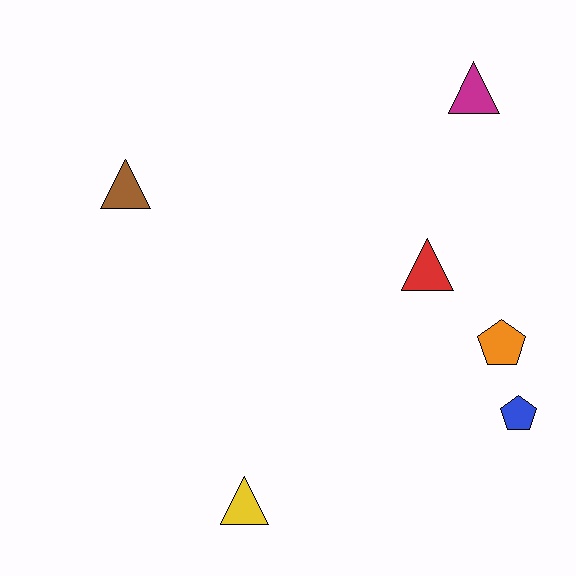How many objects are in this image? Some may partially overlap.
There are 6 objects.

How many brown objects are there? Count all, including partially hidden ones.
There is 1 brown object.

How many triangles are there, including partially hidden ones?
There are 4 triangles.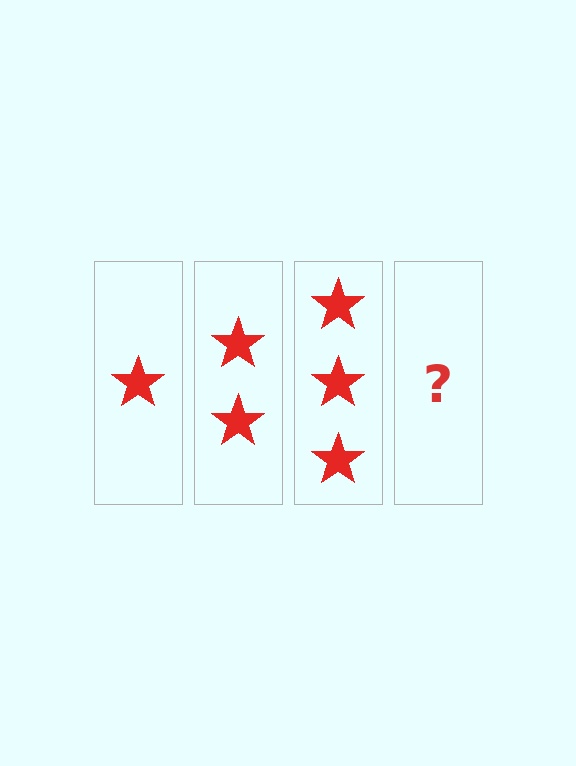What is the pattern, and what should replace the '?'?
The pattern is that each step adds one more star. The '?' should be 4 stars.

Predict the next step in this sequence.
The next step is 4 stars.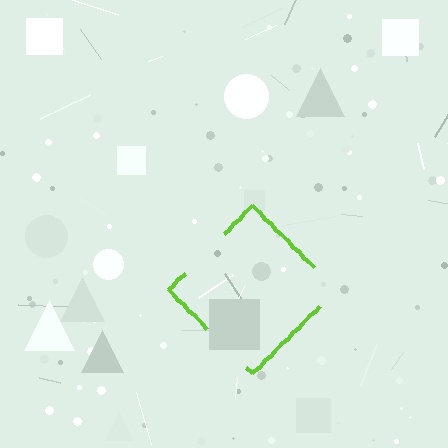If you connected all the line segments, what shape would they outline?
They would outline a diamond.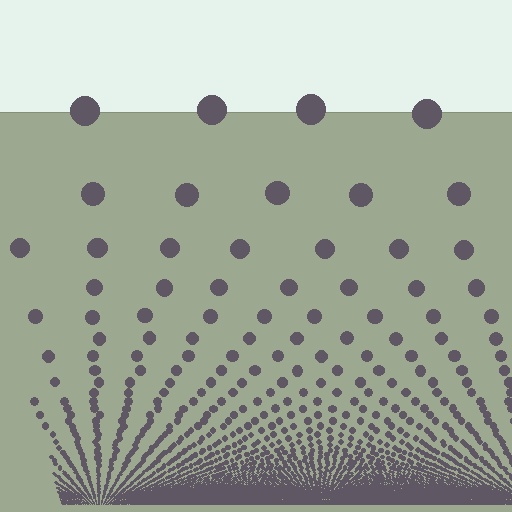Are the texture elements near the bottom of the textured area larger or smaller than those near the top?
Smaller. The gradient is inverted — elements near the bottom are smaller and denser.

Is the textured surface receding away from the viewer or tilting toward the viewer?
The surface appears to tilt toward the viewer. Texture elements get larger and sparser toward the top.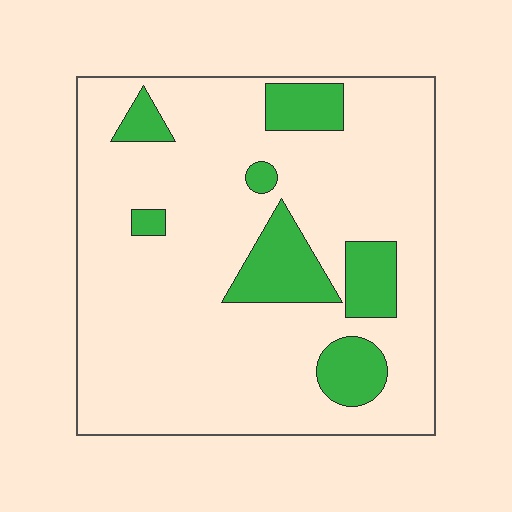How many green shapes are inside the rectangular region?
7.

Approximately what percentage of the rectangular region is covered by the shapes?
Approximately 15%.